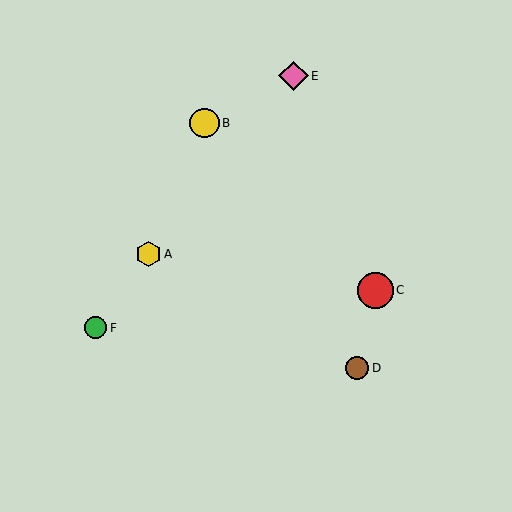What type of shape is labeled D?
Shape D is a brown circle.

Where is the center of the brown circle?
The center of the brown circle is at (357, 368).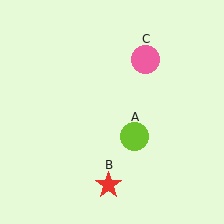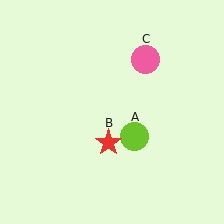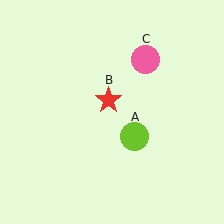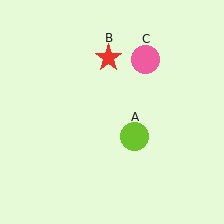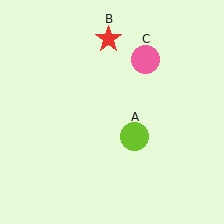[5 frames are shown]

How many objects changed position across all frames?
1 object changed position: red star (object B).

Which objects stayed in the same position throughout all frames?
Lime circle (object A) and pink circle (object C) remained stationary.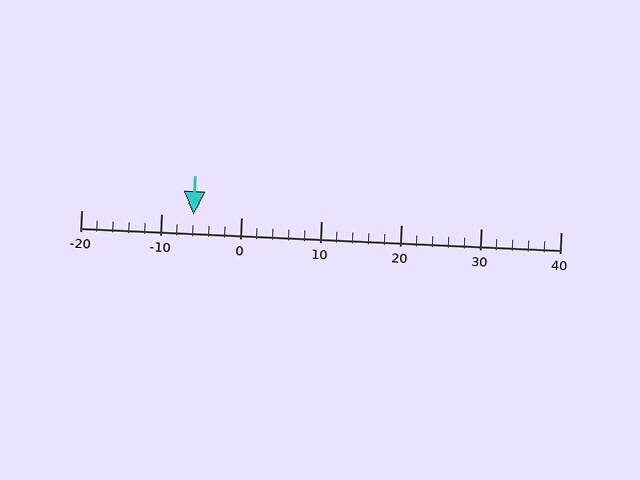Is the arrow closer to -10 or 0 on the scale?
The arrow is closer to -10.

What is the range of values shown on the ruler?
The ruler shows values from -20 to 40.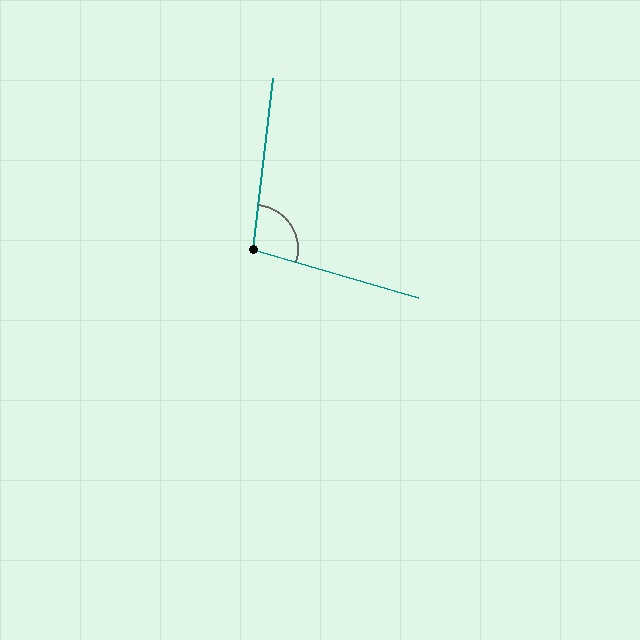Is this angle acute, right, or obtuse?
It is obtuse.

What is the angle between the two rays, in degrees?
Approximately 100 degrees.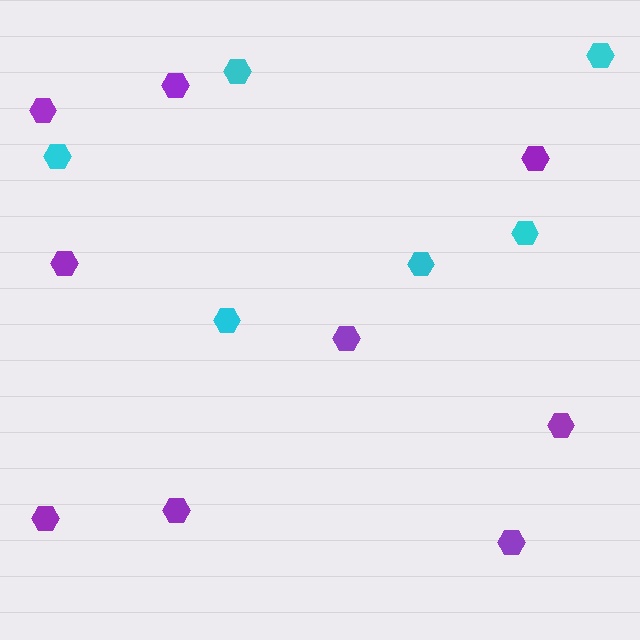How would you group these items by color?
There are 2 groups: one group of cyan hexagons (6) and one group of purple hexagons (9).